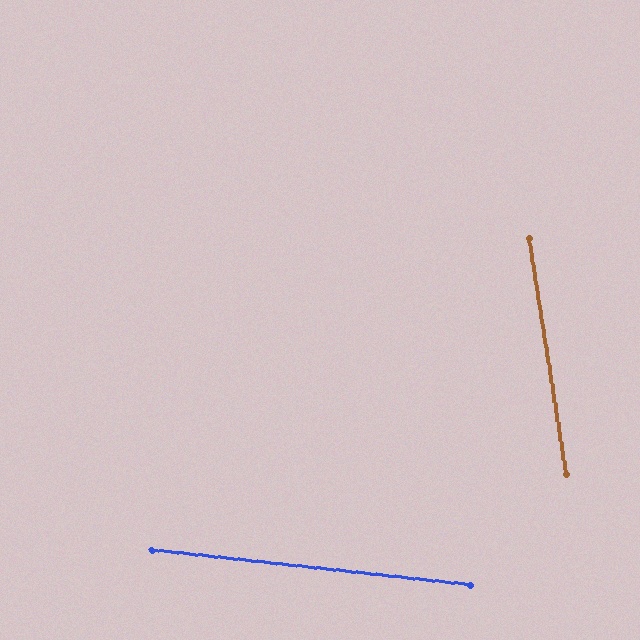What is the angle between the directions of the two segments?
Approximately 75 degrees.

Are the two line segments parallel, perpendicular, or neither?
Neither parallel nor perpendicular — they differ by about 75°.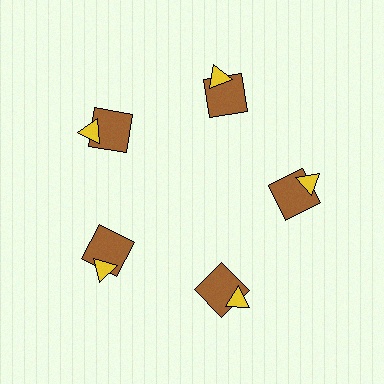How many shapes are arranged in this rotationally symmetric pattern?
There are 10 shapes, arranged in 5 groups of 2.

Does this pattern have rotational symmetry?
Yes, this pattern has 5-fold rotational symmetry. It looks the same after rotating 72 degrees around the center.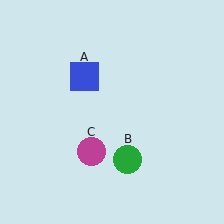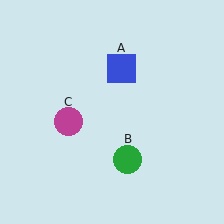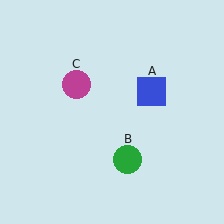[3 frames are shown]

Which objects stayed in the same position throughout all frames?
Green circle (object B) remained stationary.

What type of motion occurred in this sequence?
The blue square (object A), magenta circle (object C) rotated clockwise around the center of the scene.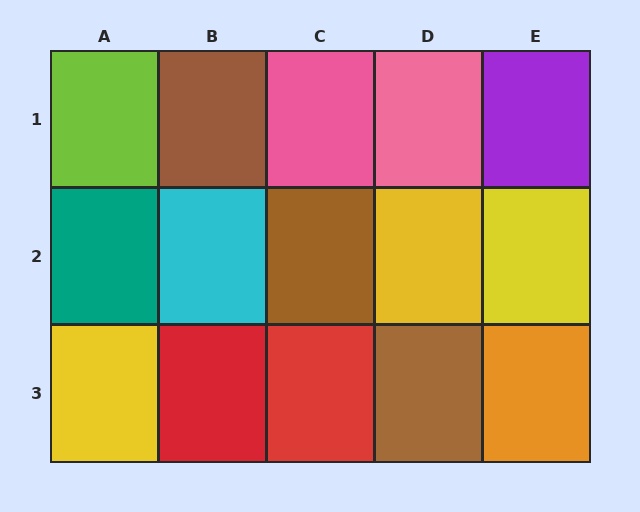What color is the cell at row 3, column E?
Orange.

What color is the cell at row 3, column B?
Red.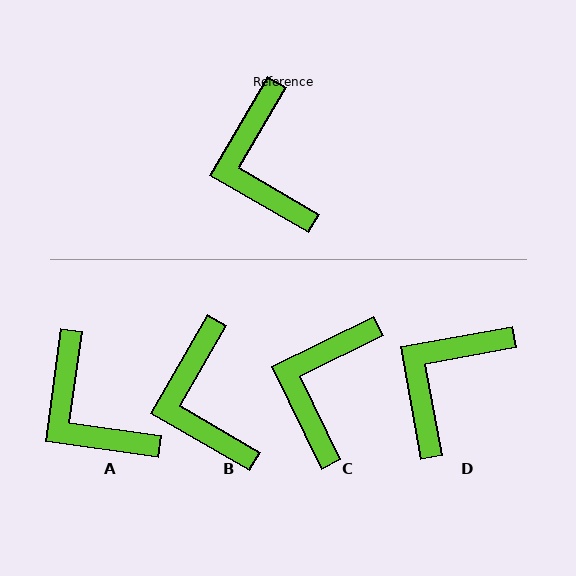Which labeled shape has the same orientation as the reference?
B.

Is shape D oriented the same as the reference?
No, it is off by about 49 degrees.